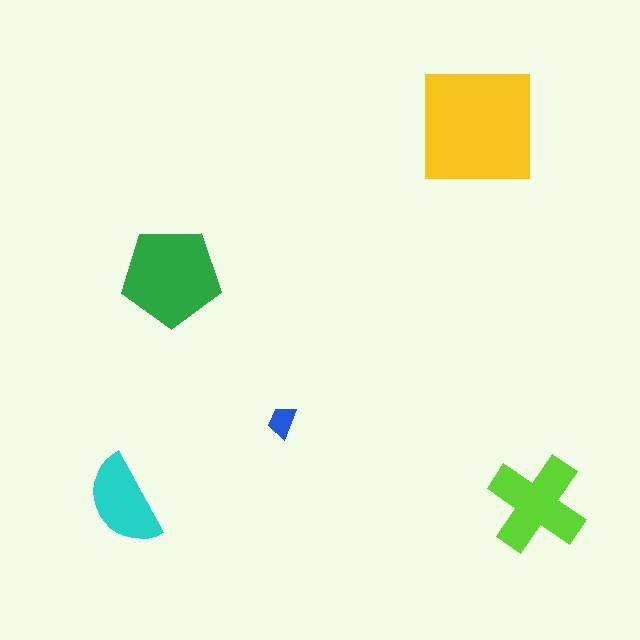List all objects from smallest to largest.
The blue trapezoid, the cyan semicircle, the lime cross, the green pentagon, the yellow square.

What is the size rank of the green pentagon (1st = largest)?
2nd.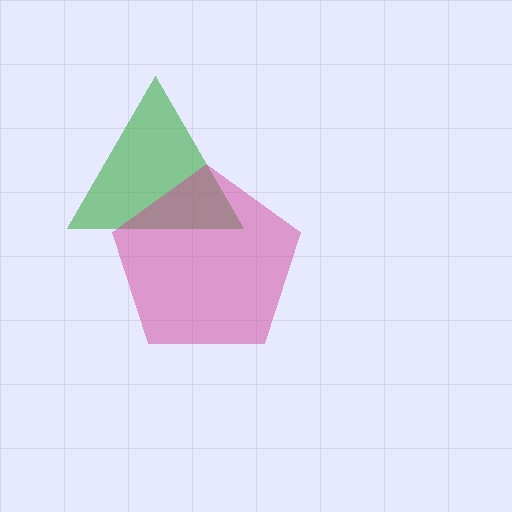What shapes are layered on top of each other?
The layered shapes are: a green triangle, a magenta pentagon.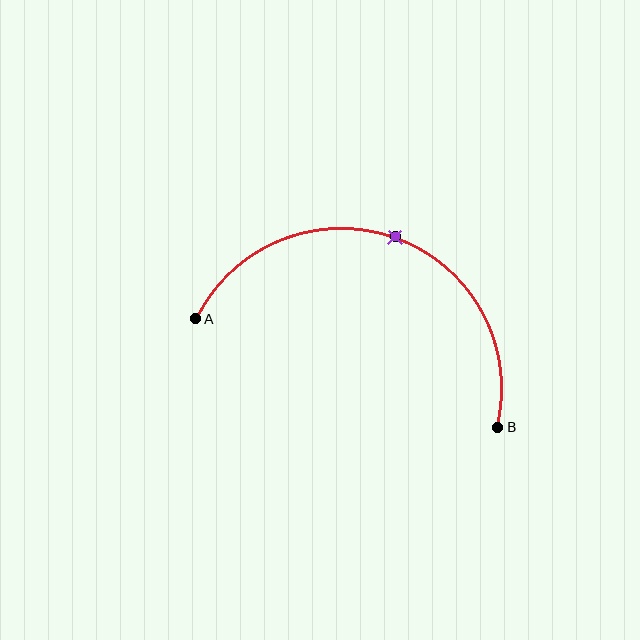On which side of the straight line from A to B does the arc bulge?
The arc bulges above the straight line connecting A and B.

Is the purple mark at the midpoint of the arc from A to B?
Yes. The purple mark lies on the arc at equal arc-length from both A and B — it is the arc midpoint.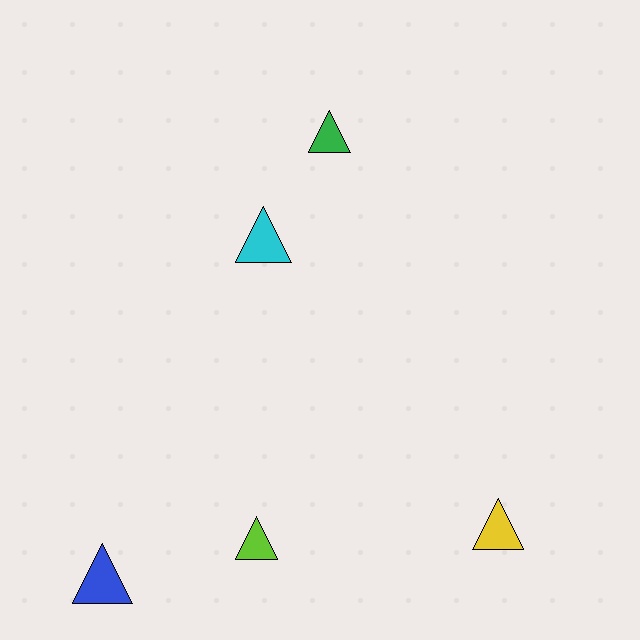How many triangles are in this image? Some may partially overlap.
There are 5 triangles.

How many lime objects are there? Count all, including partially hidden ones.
There is 1 lime object.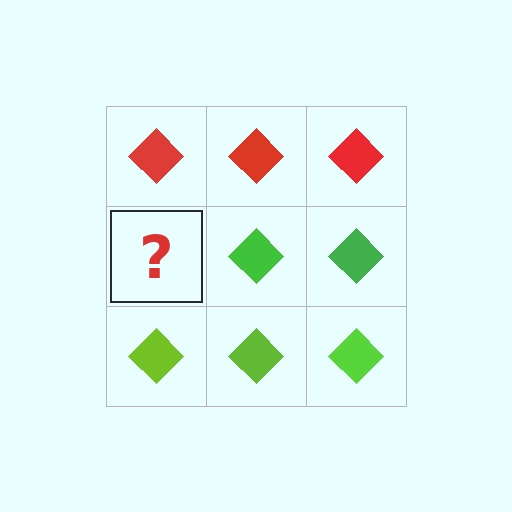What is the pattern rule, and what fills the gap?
The rule is that each row has a consistent color. The gap should be filled with a green diamond.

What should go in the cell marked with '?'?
The missing cell should contain a green diamond.